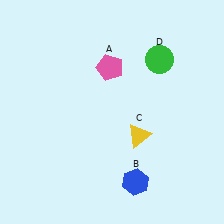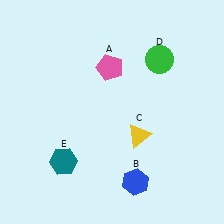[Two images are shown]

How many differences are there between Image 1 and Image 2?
There is 1 difference between the two images.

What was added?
A teal hexagon (E) was added in Image 2.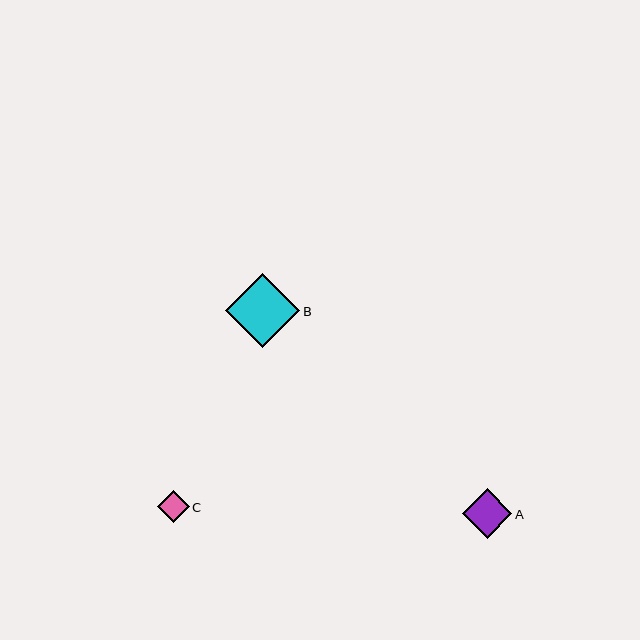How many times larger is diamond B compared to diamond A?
Diamond B is approximately 1.5 times the size of diamond A.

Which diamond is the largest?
Diamond B is the largest with a size of approximately 74 pixels.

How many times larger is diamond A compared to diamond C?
Diamond A is approximately 1.6 times the size of diamond C.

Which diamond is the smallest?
Diamond C is the smallest with a size of approximately 32 pixels.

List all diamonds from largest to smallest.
From largest to smallest: B, A, C.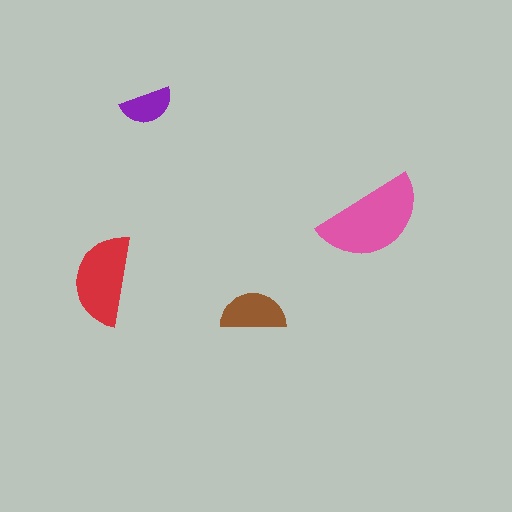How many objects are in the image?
There are 4 objects in the image.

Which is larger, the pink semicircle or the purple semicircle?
The pink one.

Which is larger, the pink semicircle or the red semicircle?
The pink one.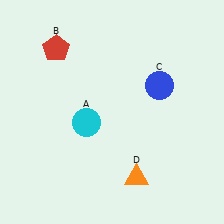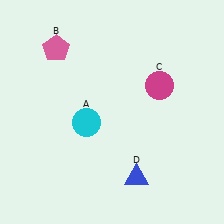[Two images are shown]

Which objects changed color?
B changed from red to pink. C changed from blue to magenta. D changed from orange to blue.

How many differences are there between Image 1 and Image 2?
There are 3 differences between the two images.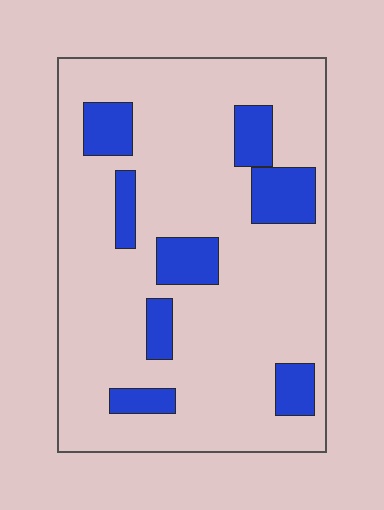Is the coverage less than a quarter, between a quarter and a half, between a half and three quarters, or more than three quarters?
Less than a quarter.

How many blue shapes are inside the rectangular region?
8.